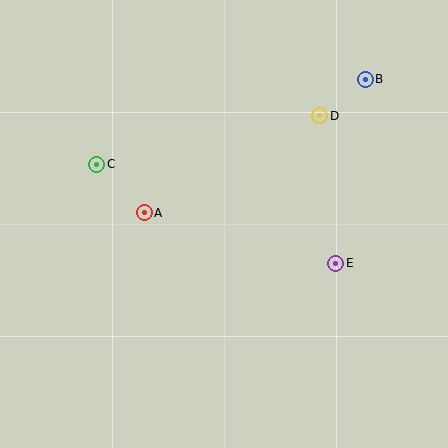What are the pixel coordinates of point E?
Point E is at (336, 263).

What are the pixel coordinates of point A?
Point A is at (144, 213).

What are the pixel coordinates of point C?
Point C is at (97, 164).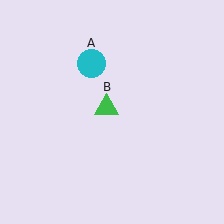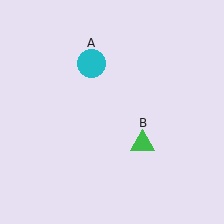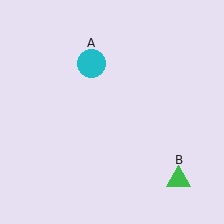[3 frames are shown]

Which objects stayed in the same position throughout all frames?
Cyan circle (object A) remained stationary.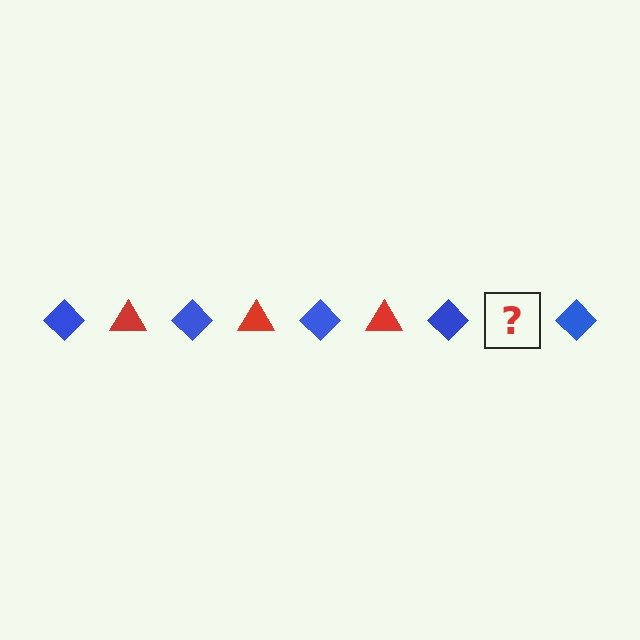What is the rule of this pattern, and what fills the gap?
The rule is that the pattern alternates between blue diamond and red triangle. The gap should be filled with a red triangle.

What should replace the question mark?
The question mark should be replaced with a red triangle.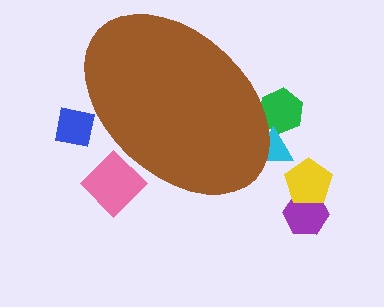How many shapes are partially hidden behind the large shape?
4 shapes are partially hidden.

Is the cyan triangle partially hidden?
Yes, the cyan triangle is partially hidden behind the brown ellipse.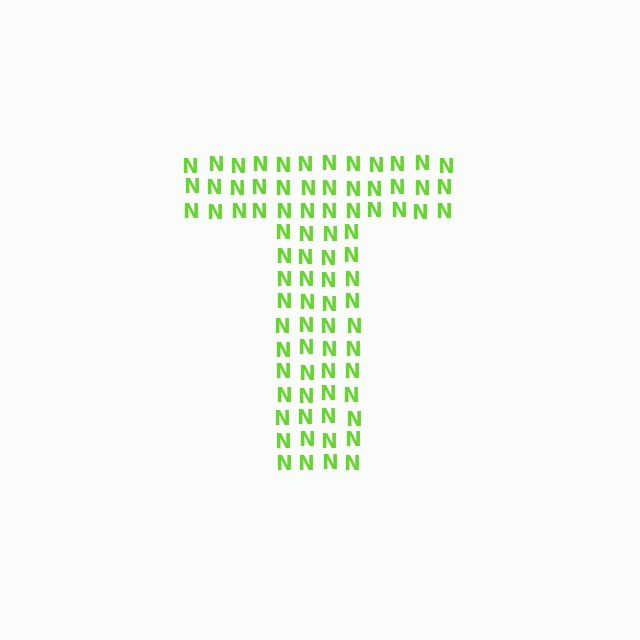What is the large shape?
The large shape is the letter T.